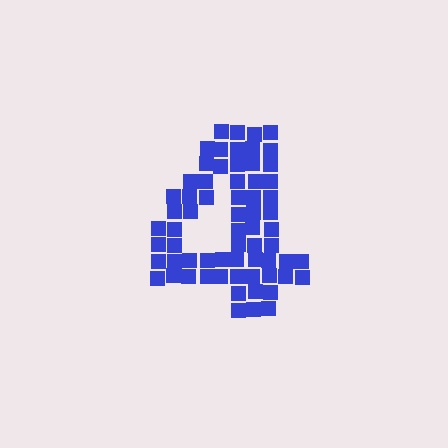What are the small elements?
The small elements are squares.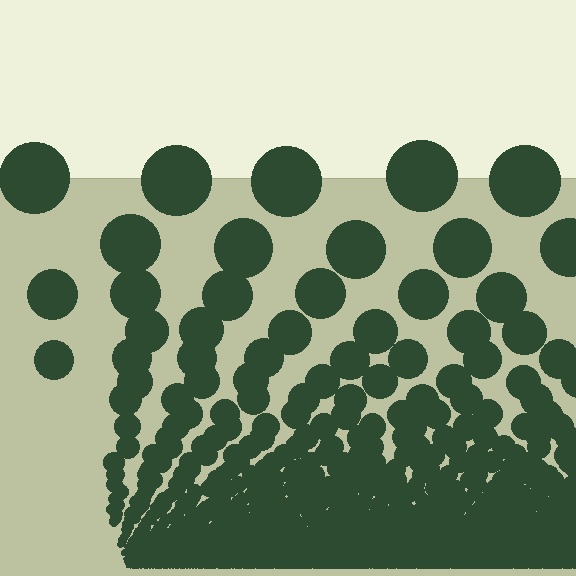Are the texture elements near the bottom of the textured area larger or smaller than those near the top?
Smaller. The gradient is inverted — elements near the bottom are smaller and denser.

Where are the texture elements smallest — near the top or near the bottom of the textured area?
Near the bottom.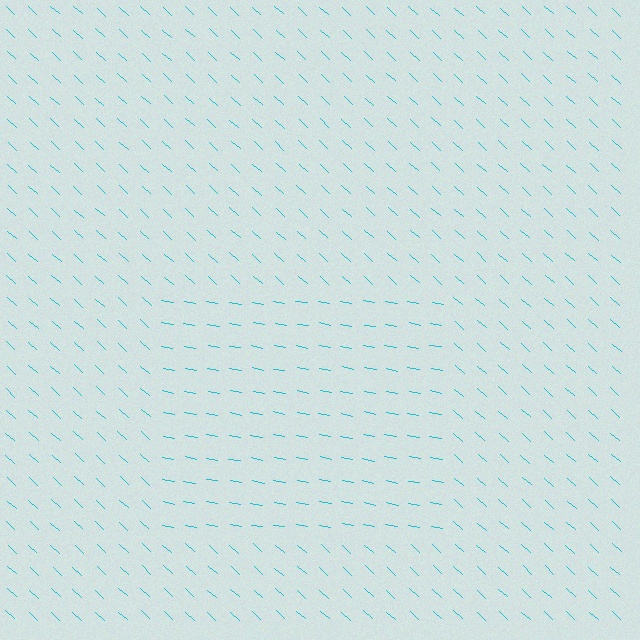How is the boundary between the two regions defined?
The boundary is defined purely by a change in line orientation (approximately 32 degrees difference). All lines are the same color and thickness.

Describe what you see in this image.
The image is filled with small cyan line segments. A rectangle region in the image has lines oriented differently from the surrounding lines, creating a visible texture boundary.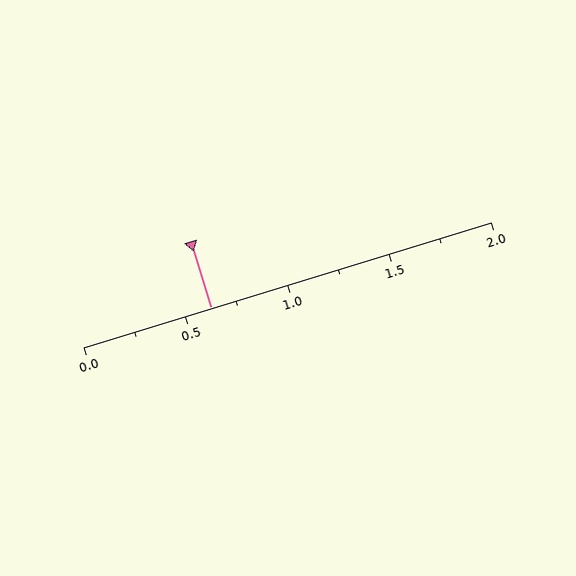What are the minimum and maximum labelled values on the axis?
The axis runs from 0.0 to 2.0.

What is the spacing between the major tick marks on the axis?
The major ticks are spaced 0.5 apart.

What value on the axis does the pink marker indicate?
The marker indicates approximately 0.62.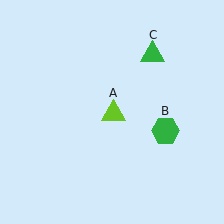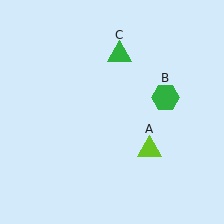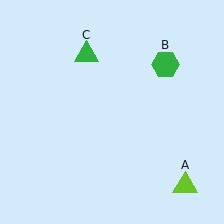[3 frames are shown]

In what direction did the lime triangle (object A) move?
The lime triangle (object A) moved down and to the right.